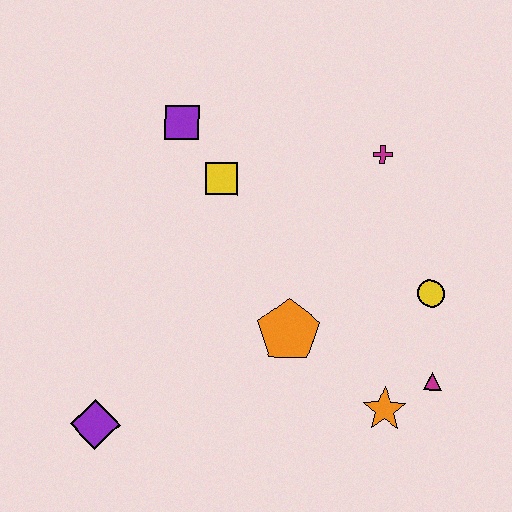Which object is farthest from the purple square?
The magenta triangle is farthest from the purple square.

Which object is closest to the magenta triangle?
The orange star is closest to the magenta triangle.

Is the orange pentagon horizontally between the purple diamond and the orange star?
Yes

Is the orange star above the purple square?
No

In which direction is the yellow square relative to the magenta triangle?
The yellow square is to the left of the magenta triangle.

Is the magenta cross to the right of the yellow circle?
No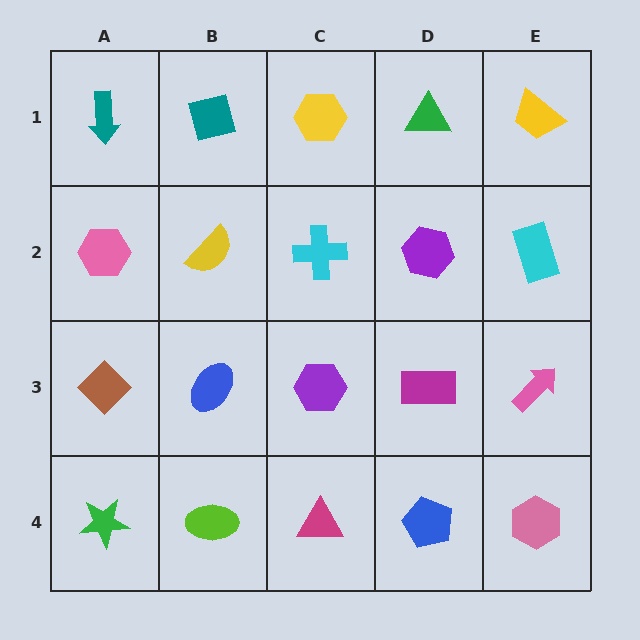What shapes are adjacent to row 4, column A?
A brown diamond (row 3, column A), a lime ellipse (row 4, column B).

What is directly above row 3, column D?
A purple hexagon.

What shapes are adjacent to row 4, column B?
A blue ellipse (row 3, column B), a green star (row 4, column A), a magenta triangle (row 4, column C).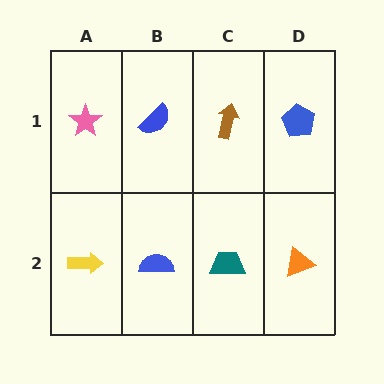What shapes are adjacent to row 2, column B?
A blue semicircle (row 1, column B), a yellow arrow (row 2, column A), a teal trapezoid (row 2, column C).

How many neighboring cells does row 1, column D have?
2.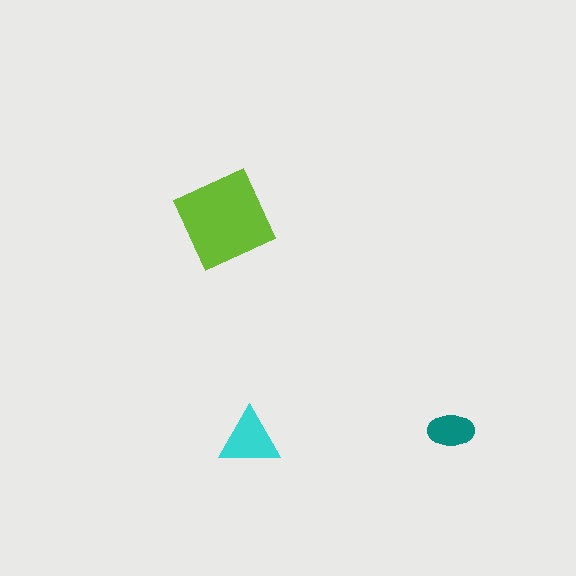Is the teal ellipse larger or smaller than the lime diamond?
Smaller.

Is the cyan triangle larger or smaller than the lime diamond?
Smaller.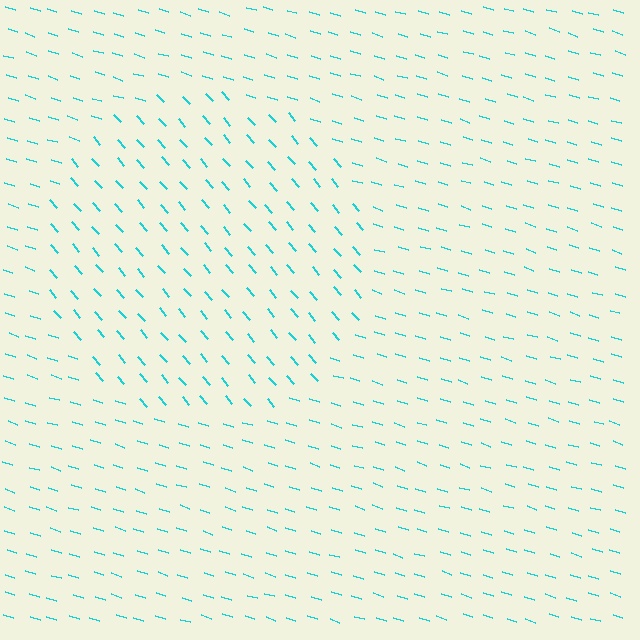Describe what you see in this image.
The image is filled with small cyan line segments. A circle region in the image has lines oriented differently from the surrounding lines, creating a visible texture boundary.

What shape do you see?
I see a circle.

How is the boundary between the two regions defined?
The boundary is defined purely by a change in line orientation (approximately 32 degrees difference). All lines are the same color and thickness.